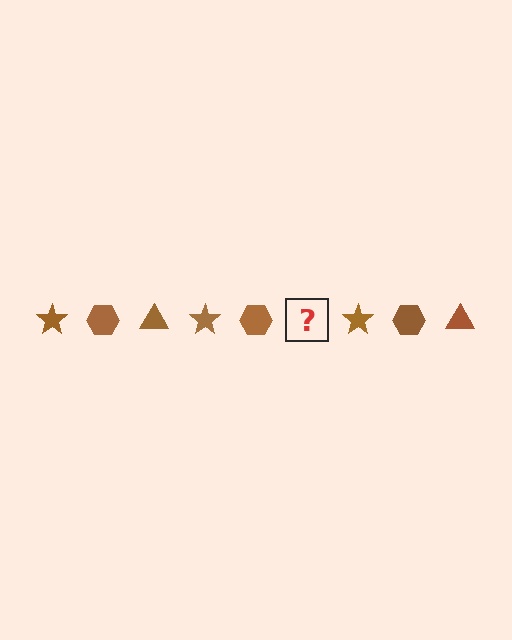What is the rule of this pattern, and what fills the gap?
The rule is that the pattern cycles through star, hexagon, triangle shapes in brown. The gap should be filled with a brown triangle.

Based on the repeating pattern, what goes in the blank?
The blank should be a brown triangle.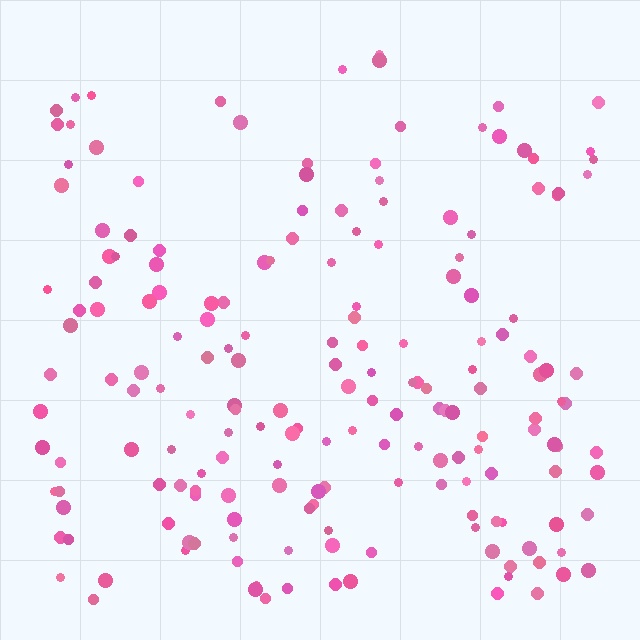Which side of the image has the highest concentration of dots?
The bottom.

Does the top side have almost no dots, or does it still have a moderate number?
Still a moderate number, just noticeably fewer than the bottom.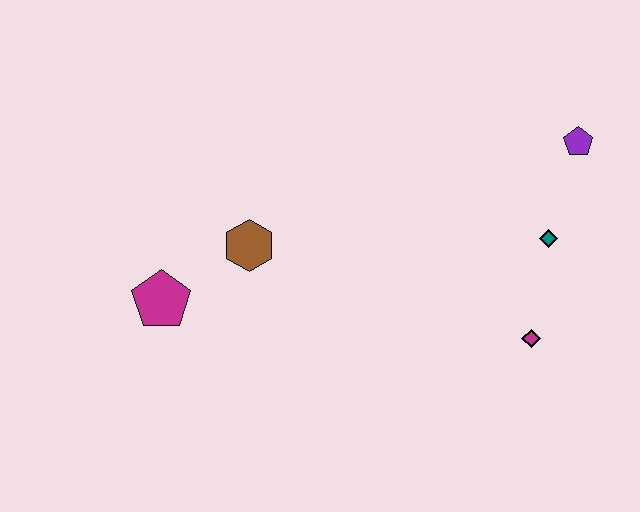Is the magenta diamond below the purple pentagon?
Yes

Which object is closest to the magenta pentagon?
The brown hexagon is closest to the magenta pentagon.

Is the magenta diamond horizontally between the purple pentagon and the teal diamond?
No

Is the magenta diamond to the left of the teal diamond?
Yes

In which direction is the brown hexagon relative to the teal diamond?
The brown hexagon is to the left of the teal diamond.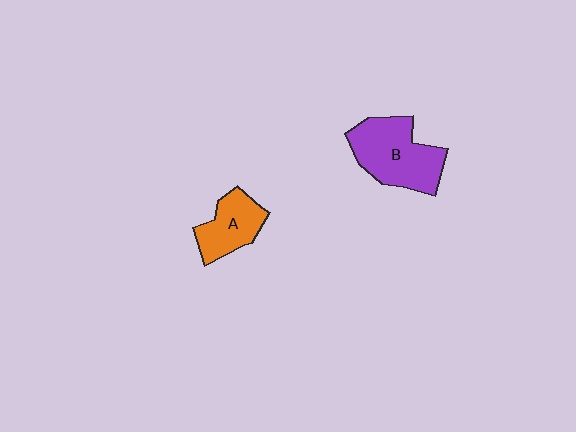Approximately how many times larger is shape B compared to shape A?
Approximately 1.6 times.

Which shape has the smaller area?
Shape A (orange).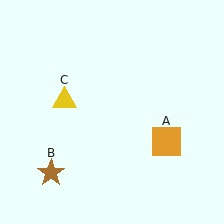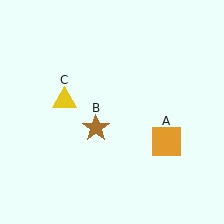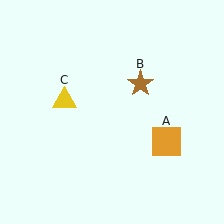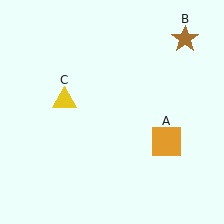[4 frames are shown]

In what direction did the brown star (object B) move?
The brown star (object B) moved up and to the right.